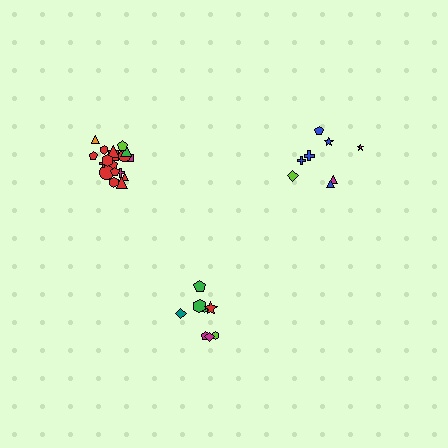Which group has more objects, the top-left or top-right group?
The top-left group.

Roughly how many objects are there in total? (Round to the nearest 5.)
Roughly 35 objects in total.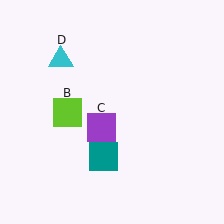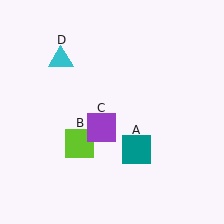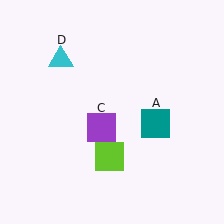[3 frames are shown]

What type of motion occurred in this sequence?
The teal square (object A), lime square (object B) rotated counterclockwise around the center of the scene.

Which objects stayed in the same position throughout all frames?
Purple square (object C) and cyan triangle (object D) remained stationary.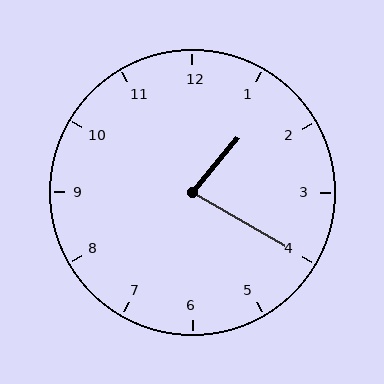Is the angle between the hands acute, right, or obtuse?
It is acute.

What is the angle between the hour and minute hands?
Approximately 80 degrees.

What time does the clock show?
1:20.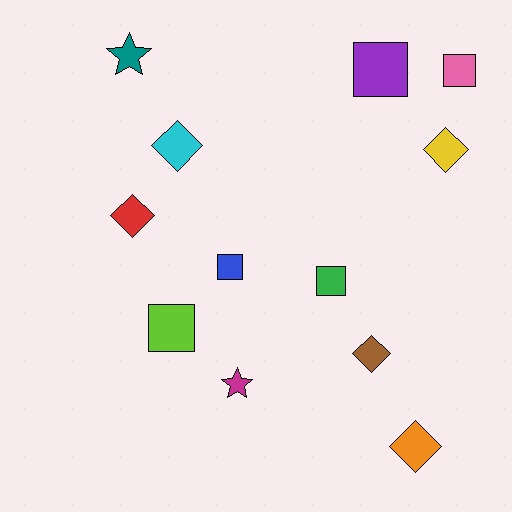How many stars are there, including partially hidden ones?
There are 2 stars.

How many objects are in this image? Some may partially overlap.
There are 12 objects.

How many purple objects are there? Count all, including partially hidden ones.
There is 1 purple object.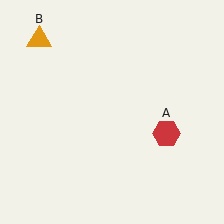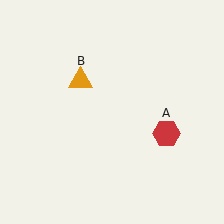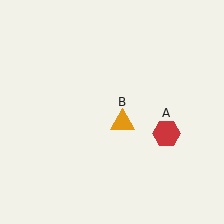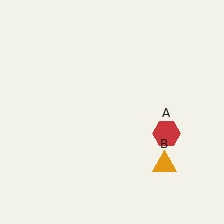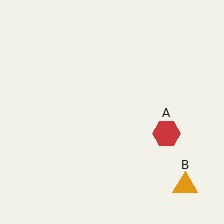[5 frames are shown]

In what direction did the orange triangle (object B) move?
The orange triangle (object B) moved down and to the right.